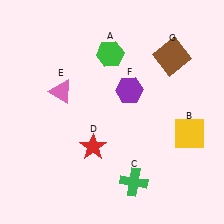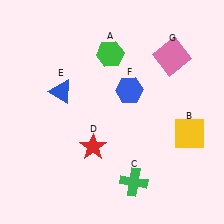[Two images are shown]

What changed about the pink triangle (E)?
In Image 1, E is pink. In Image 2, it changed to blue.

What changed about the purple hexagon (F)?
In Image 1, F is purple. In Image 2, it changed to blue.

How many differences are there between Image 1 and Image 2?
There are 3 differences between the two images.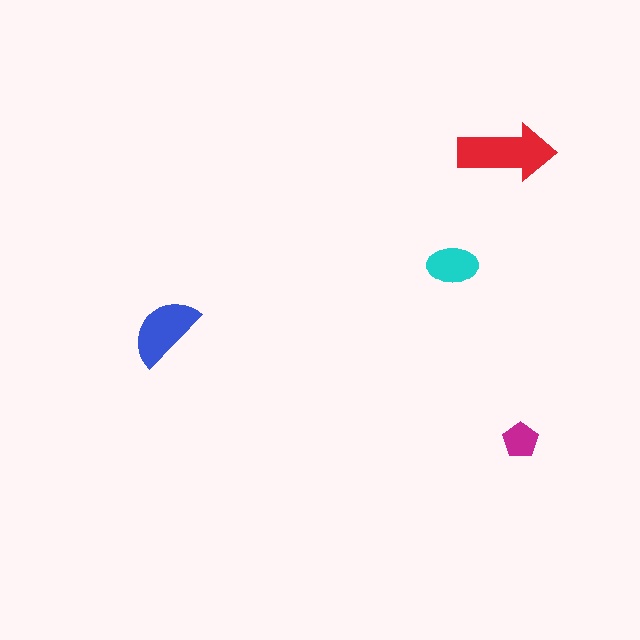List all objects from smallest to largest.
The magenta pentagon, the cyan ellipse, the blue semicircle, the red arrow.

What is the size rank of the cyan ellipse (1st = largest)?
3rd.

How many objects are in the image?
There are 4 objects in the image.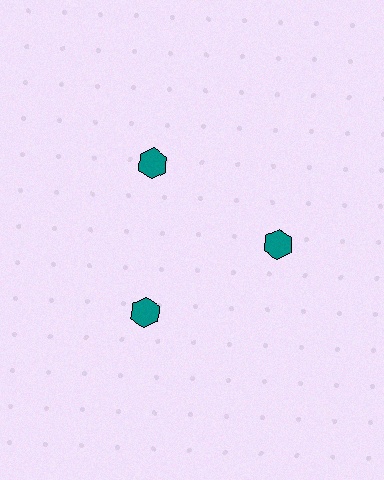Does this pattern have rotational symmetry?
Yes, this pattern has 3-fold rotational symmetry. It looks the same after rotating 120 degrees around the center.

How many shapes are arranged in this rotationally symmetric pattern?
There are 3 shapes, arranged in 3 groups of 1.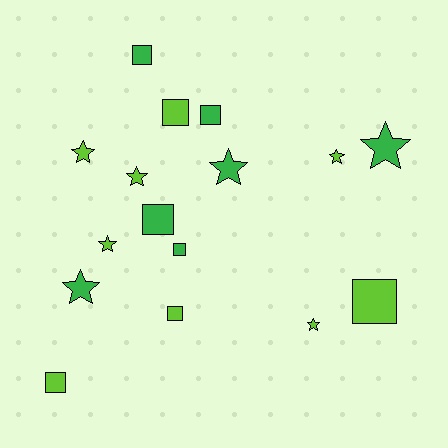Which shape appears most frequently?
Star, with 8 objects.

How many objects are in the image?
There are 16 objects.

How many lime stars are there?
There are 5 lime stars.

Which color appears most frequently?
Lime, with 9 objects.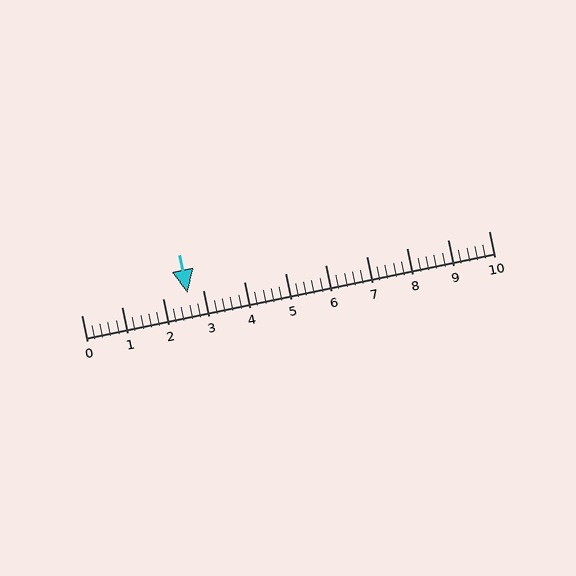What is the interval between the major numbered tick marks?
The major tick marks are spaced 1 units apart.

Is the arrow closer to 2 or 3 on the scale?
The arrow is closer to 3.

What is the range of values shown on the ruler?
The ruler shows values from 0 to 10.